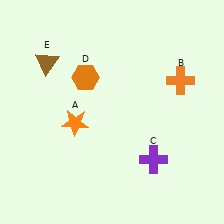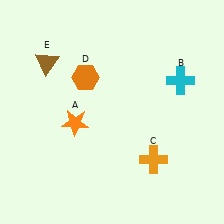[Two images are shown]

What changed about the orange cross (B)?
In Image 1, B is orange. In Image 2, it changed to cyan.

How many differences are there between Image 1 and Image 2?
There are 2 differences between the two images.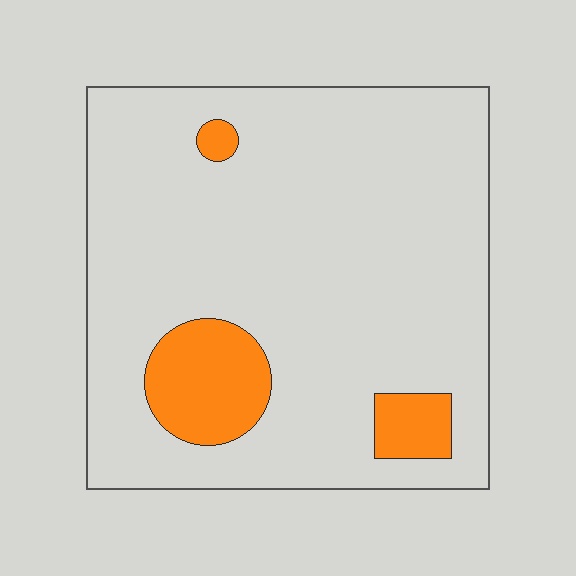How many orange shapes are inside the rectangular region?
3.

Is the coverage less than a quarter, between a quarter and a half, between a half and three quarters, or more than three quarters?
Less than a quarter.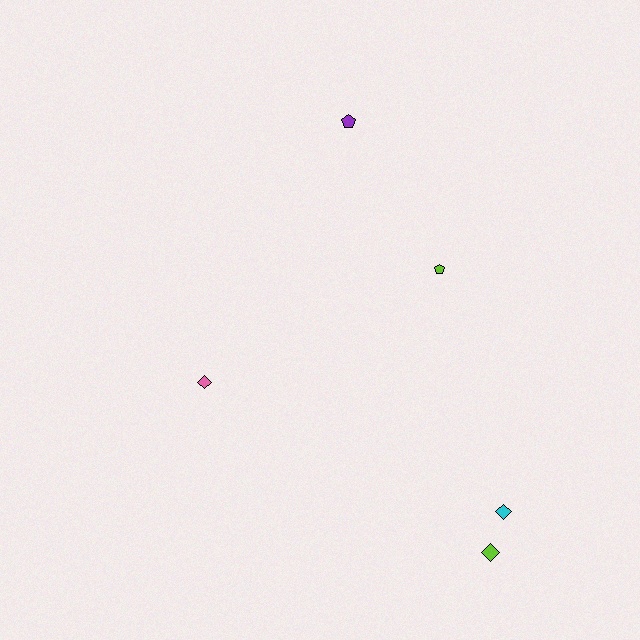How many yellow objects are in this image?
There are no yellow objects.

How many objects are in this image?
There are 5 objects.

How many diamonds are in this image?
There are 3 diamonds.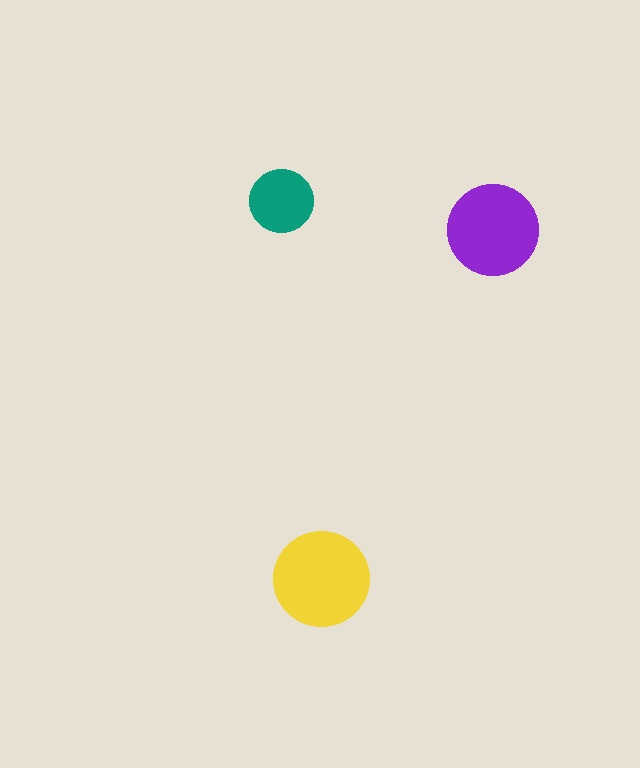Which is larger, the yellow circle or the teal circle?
The yellow one.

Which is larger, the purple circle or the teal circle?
The purple one.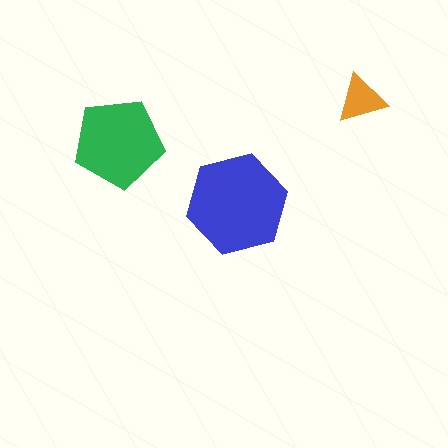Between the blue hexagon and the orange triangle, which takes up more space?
The blue hexagon.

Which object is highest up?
The orange triangle is topmost.